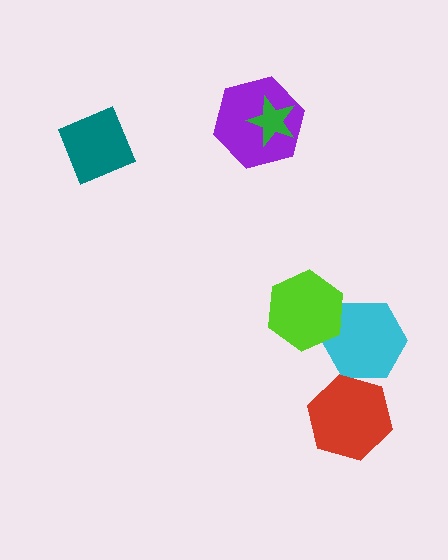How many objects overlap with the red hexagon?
1 object overlaps with the red hexagon.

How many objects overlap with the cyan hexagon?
2 objects overlap with the cyan hexagon.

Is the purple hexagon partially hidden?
Yes, it is partially covered by another shape.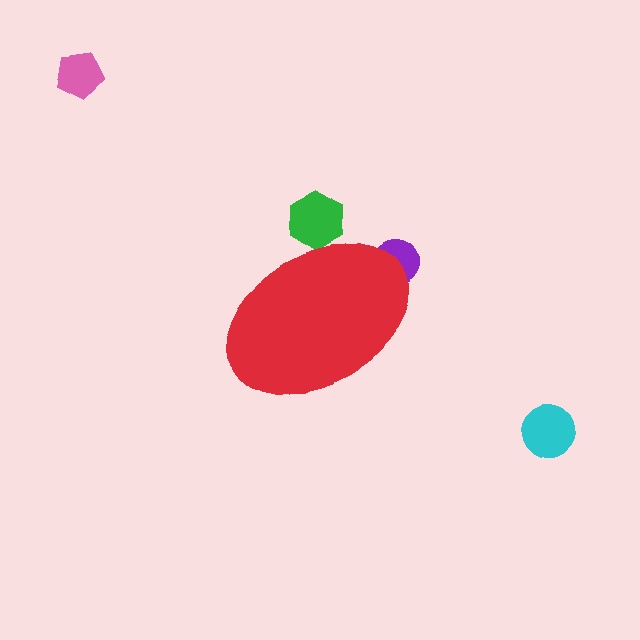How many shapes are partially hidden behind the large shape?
2 shapes are partially hidden.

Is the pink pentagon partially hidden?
No, the pink pentagon is fully visible.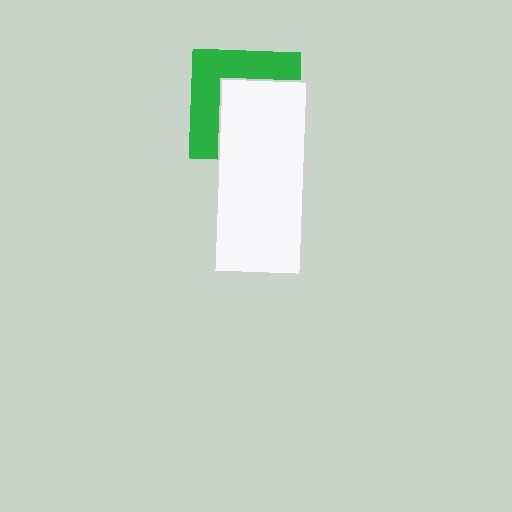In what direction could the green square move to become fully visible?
The green square could move toward the upper-left. That would shift it out from behind the white rectangle entirely.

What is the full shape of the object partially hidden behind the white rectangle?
The partially hidden object is a green square.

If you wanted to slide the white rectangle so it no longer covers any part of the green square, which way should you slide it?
Slide it toward the lower-right — that is the most direct way to separate the two shapes.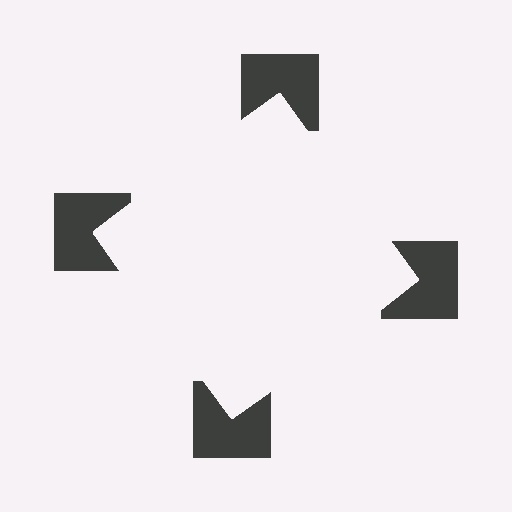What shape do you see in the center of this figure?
An illusory square — its edges are inferred from the aligned wedge cuts in the notched squares, not physically drawn.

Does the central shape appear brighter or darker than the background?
It typically appears slightly brighter than the background, even though no actual brightness change is drawn.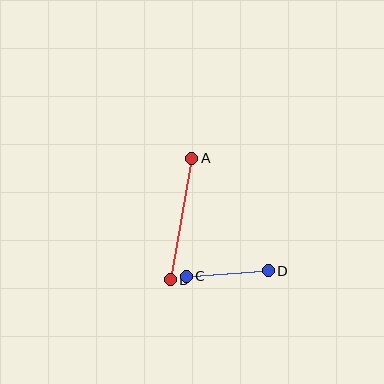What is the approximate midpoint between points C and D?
The midpoint is at approximately (227, 273) pixels.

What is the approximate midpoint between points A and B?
The midpoint is at approximately (181, 219) pixels.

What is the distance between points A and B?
The distance is approximately 124 pixels.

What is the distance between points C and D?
The distance is approximately 82 pixels.